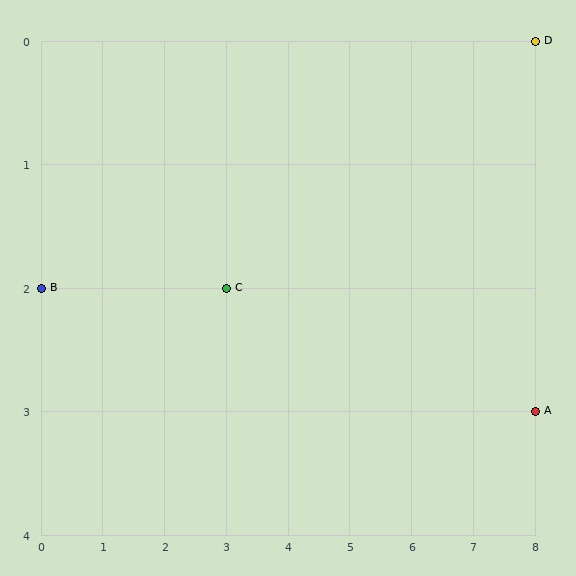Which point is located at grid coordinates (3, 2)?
Point C is at (3, 2).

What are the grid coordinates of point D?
Point D is at grid coordinates (8, 0).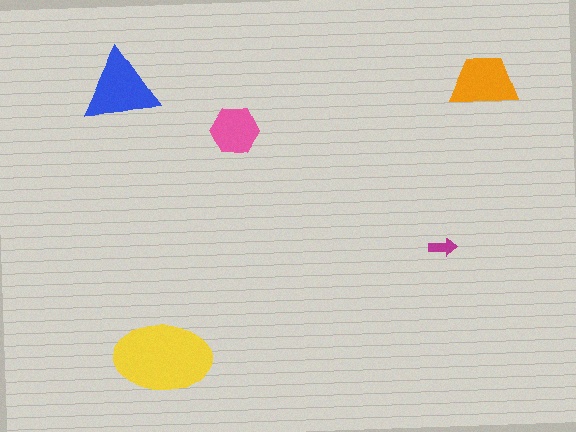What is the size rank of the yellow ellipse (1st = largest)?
1st.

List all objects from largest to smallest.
The yellow ellipse, the blue triangle, the orange trapezoid, the pink hexagon, the magenta arrow.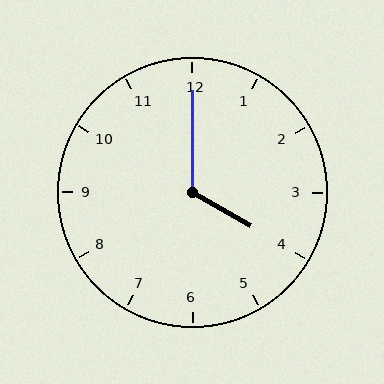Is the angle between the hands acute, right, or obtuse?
It is obtuse.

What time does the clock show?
4:00.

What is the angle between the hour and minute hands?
Approximately 120 degrees.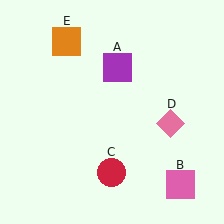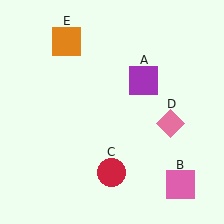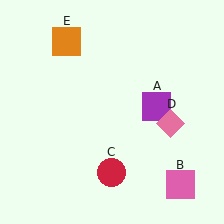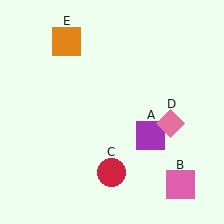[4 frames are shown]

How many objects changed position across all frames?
1 object changed position: purple square (object A).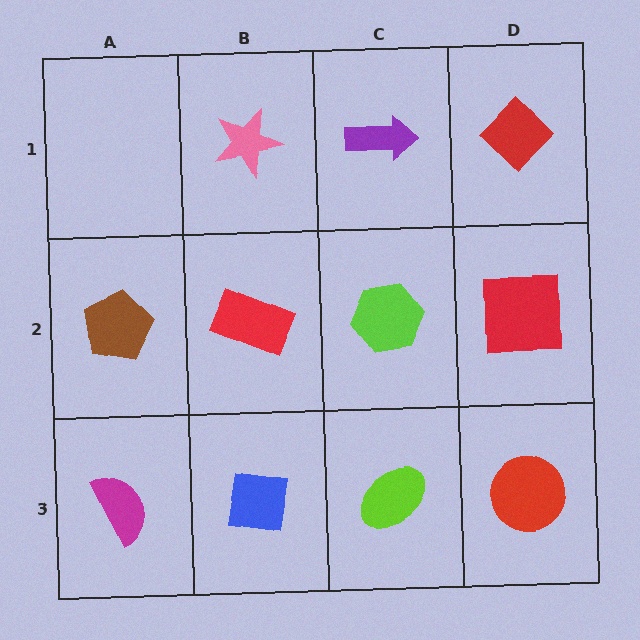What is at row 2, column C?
A lime hexagon.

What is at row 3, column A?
A magenta semicircle.